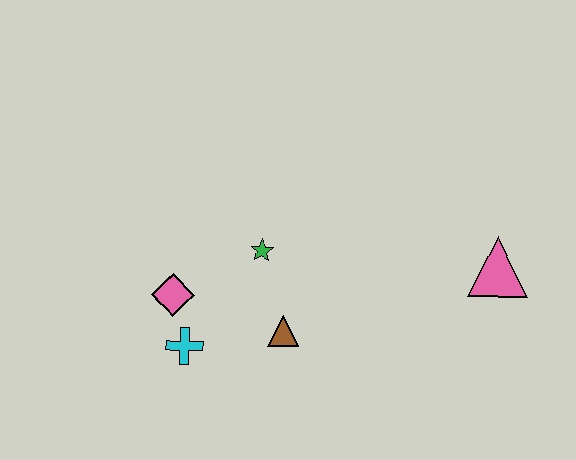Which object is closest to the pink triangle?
The brown triangle is closest to the pink triangle.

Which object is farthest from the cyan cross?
The pink triangle is farthest from the cyan cross.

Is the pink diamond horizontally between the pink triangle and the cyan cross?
No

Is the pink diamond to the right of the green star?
No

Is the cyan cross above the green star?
No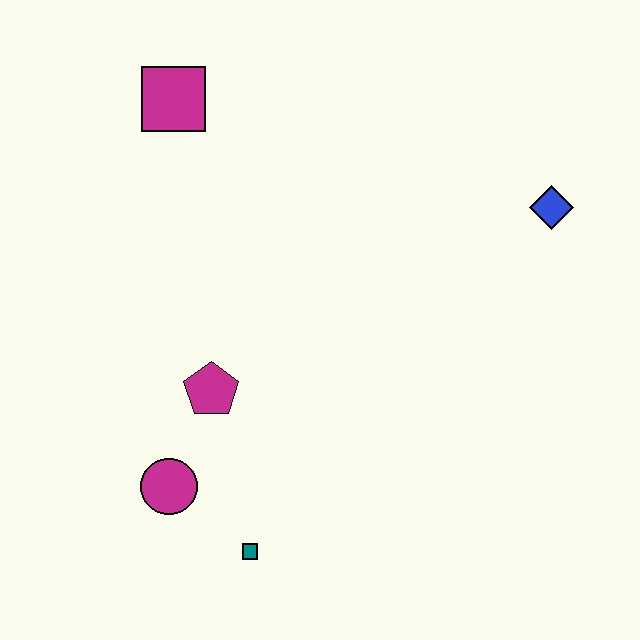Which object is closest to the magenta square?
The magenta pentagon is closest to the magenta square.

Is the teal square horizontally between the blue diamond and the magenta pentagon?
Yes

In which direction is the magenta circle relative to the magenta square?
The magenta circle is below the magenta square.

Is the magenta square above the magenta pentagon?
Yes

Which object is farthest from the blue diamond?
The magenta circle is farthest from the blue diamond.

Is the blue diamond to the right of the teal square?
Yes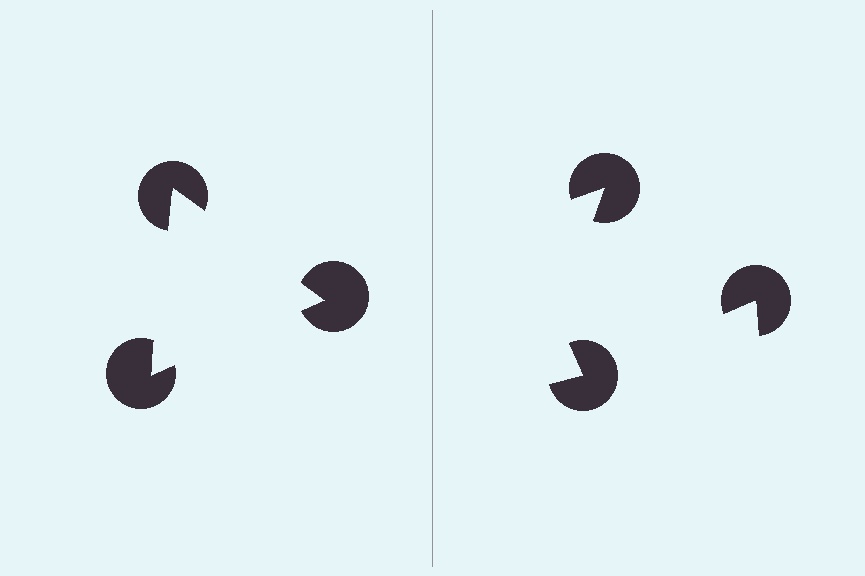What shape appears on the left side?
An illusory triangle.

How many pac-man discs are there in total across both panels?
6 — 3 on each side.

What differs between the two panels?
The pac-man discs are positioned identically on both sides; only the wedge orientations differ. On the left they align to a triangle; on the right they are misaligned.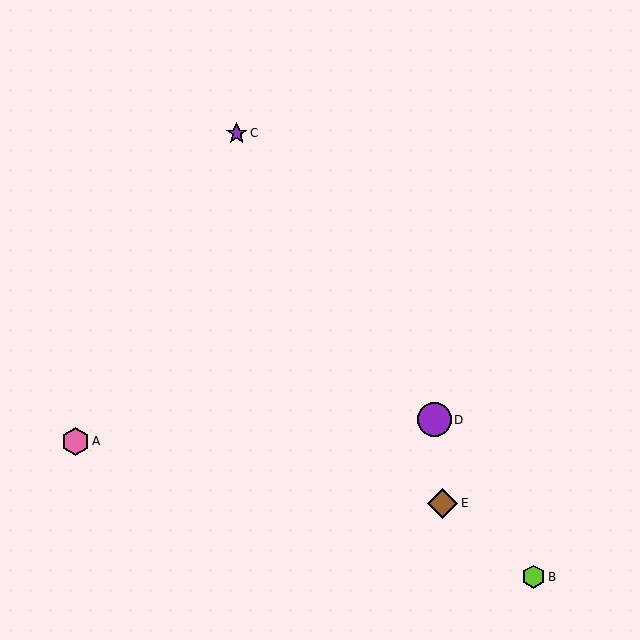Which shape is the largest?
The purple circle (labeled D) is the largest.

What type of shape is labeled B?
Shape B is a lime hexagon.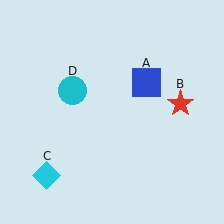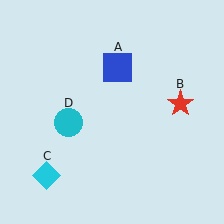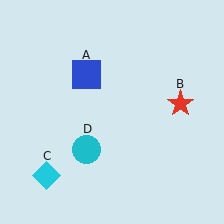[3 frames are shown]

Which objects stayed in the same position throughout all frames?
Red star (object B) and cyan diamond (object C) remained stationary.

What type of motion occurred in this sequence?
The blue square (object A), cyan circle (object D) rotated counterclockwise around the center of the scene.